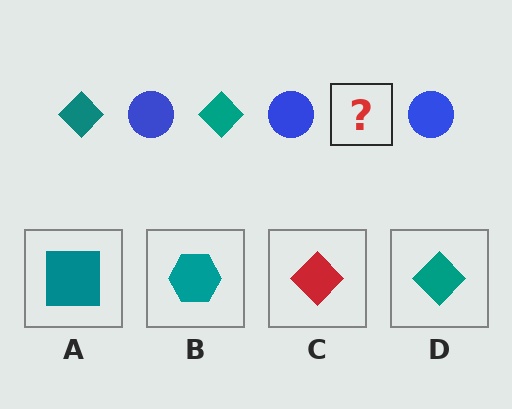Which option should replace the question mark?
Option D.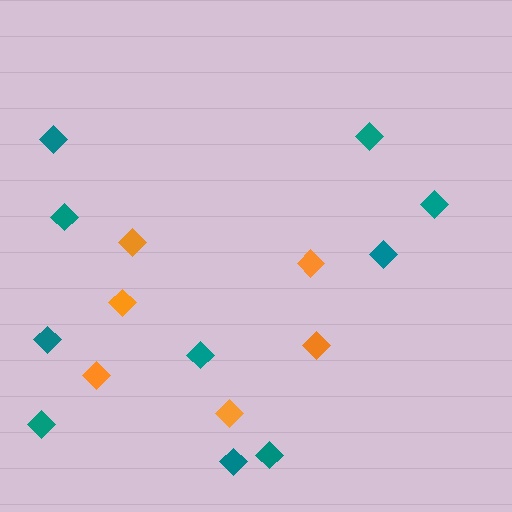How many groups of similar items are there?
There are 2 groups: one group of orange diamonds (6) and one group of teal diamonds (10).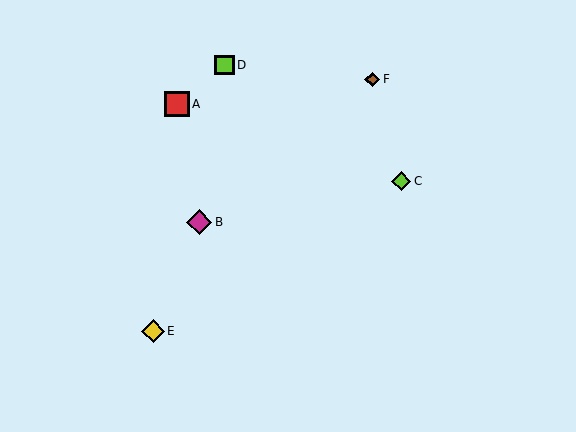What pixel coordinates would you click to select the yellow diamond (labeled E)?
Click at (153, 331) to select the yellow diamond E.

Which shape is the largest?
The magenta diamond (labeled B) is the largest.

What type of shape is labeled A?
Shape A is a red square.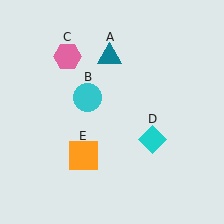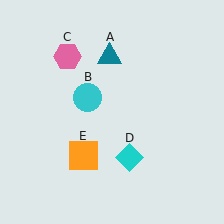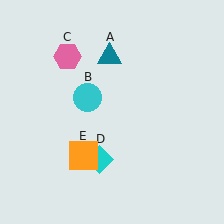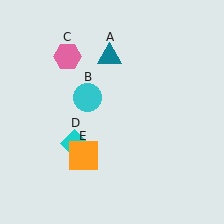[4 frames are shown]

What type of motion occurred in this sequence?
The cyan diamond (object D) rotated clockwise around the center of the scene.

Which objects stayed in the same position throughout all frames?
Teal triangle (object A) and cyan circle (object B) and pink hexagon (object C) and orange square (object E) remained stationary.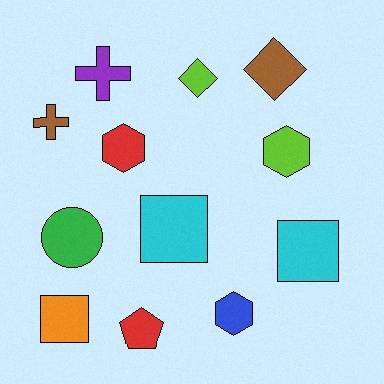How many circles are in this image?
There is 1 circle.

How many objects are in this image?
There are 12 objects.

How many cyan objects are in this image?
There are 2 cyan objects.